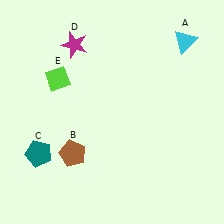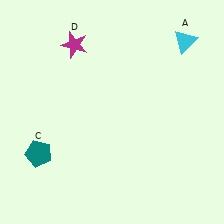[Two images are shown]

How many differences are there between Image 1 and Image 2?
There are 2 differences between the two images.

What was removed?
The brown pentagon (B), the lime diamond (E) were removed in Image 2.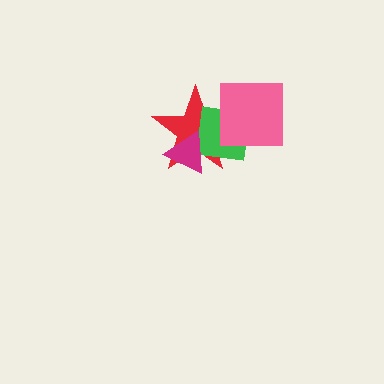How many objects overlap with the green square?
3 objects overlap with the green square.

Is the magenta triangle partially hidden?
No, no other shape covers it.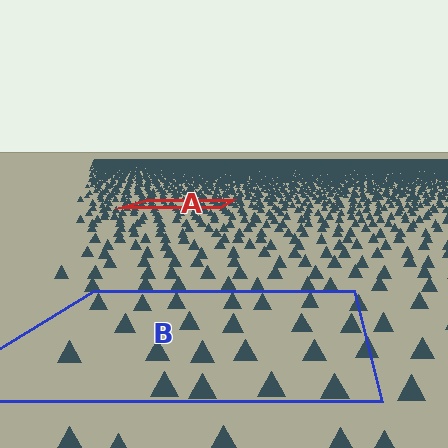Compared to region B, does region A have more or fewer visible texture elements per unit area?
Region A has more texture elements per unit area — they are packed more densely because it is farther away.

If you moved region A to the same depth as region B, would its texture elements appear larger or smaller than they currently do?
They would appear larger. At a closer depth, the same texture elements are projected at a bigger on-screen size.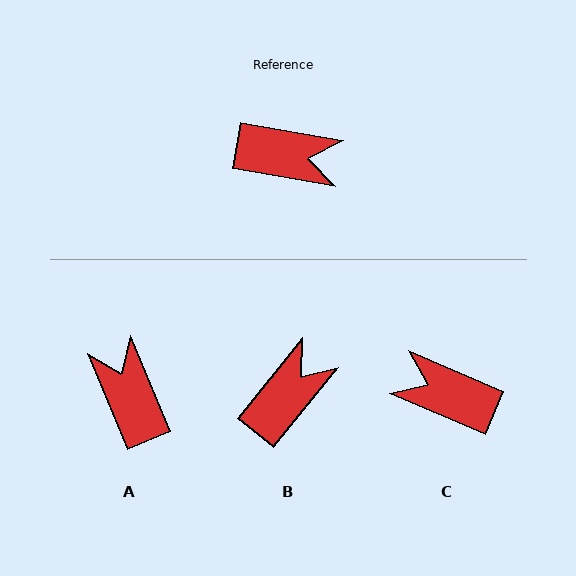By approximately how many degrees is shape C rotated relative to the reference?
Approximately 167 degrees counter-clockwise.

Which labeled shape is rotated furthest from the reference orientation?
C, about 167 degrees away.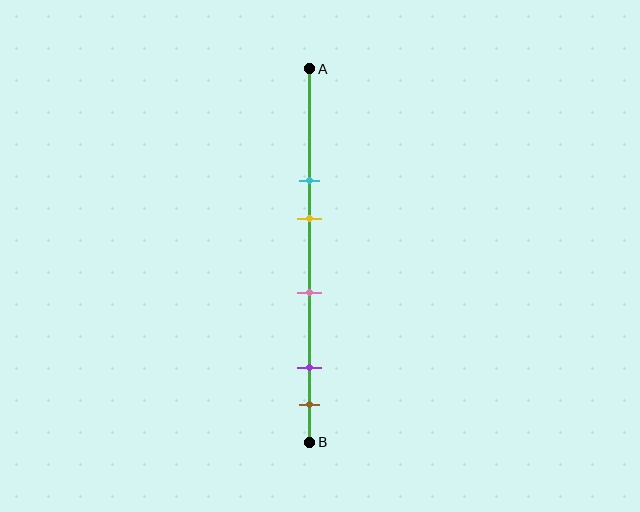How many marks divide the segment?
There are 5 marks dividing the segment.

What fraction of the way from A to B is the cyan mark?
The cyan mark is approximately 30% (0.3) of the way from A to B.